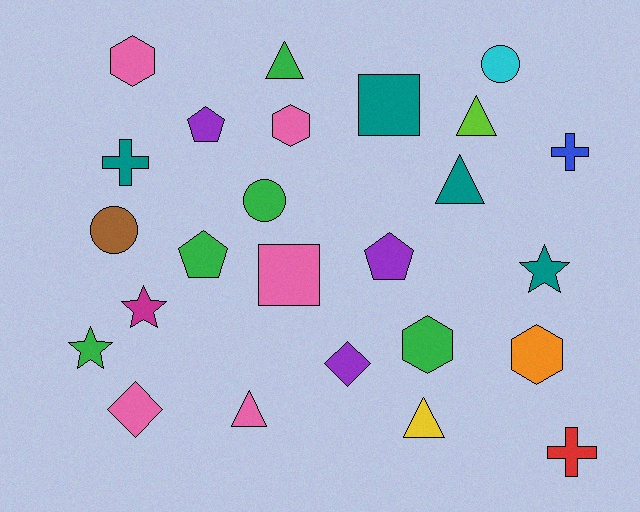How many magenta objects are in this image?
There is 1 magenta object.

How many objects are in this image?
There are 25 objects.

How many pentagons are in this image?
There are 3 pentagons.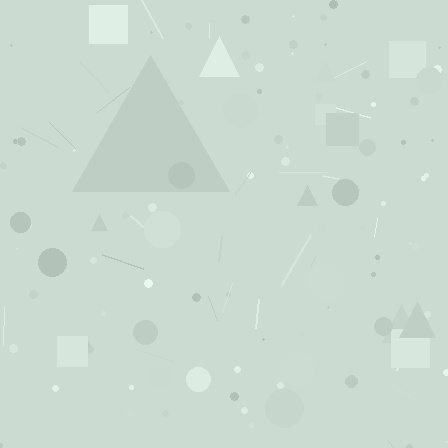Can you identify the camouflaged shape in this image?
The camouflaged shape is a triangle.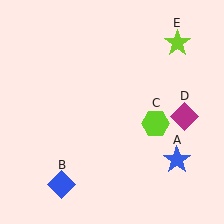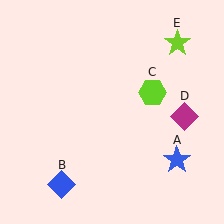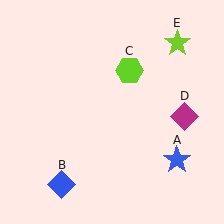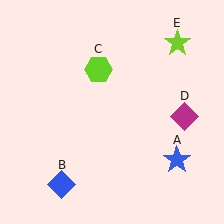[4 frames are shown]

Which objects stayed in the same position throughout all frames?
Blue star (object A) and blue diamond (object B) and magenta diamond (object D) and lime star (object E) remained stationary.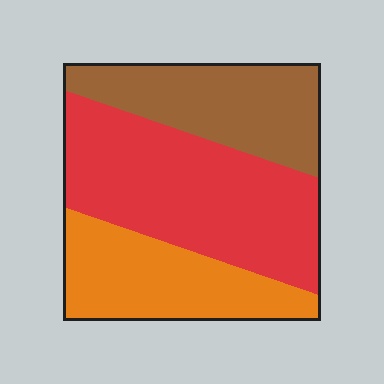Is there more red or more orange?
Red.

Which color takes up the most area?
Red, at roughly 45%.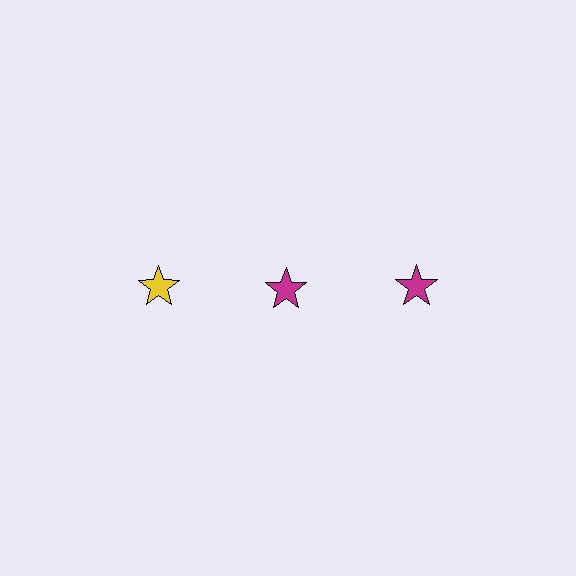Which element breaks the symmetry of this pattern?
The yellow star in the top row, leftmost column breaks the symmetry. All other shapes are magenta stars.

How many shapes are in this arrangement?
There are 3 shapes arranged in a grid pattern.